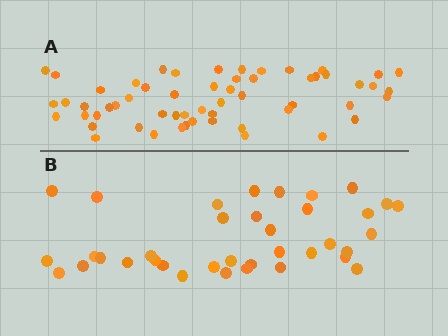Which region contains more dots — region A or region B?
Region A (the top region) has more dots.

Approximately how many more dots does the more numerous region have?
Region A has approximately 20 more dots than region B.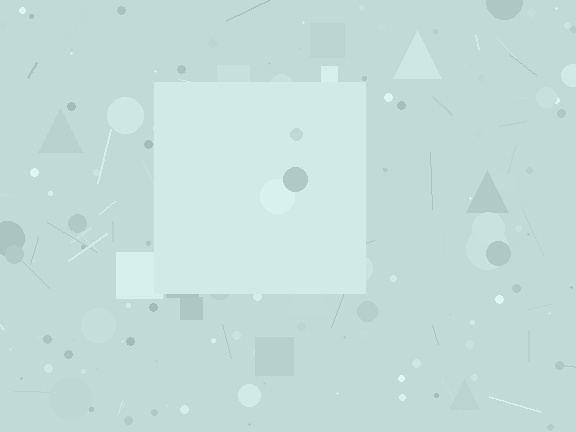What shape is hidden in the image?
A square is hidden in the image.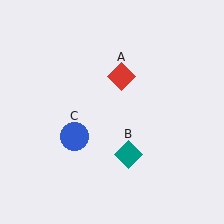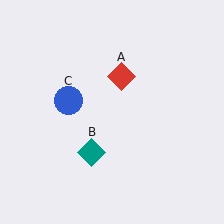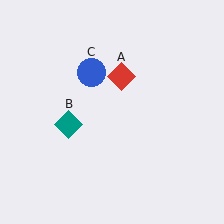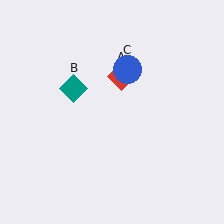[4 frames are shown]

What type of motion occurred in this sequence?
The teal diamond (object B), blue circle (object C) rotated clockwise around the center of the scene.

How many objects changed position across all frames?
2 objects changed position: teal diamond (object B), blue circle (object C).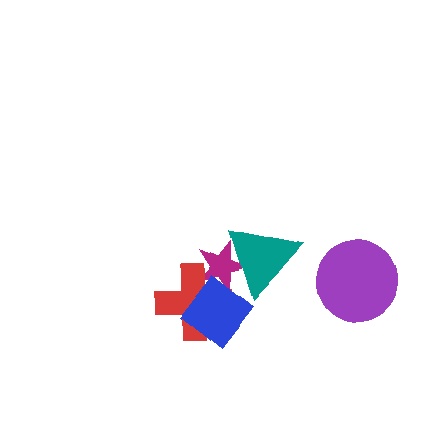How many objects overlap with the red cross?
2 objects overlap with the red cross.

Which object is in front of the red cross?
The blue diamond is in front of the red cross.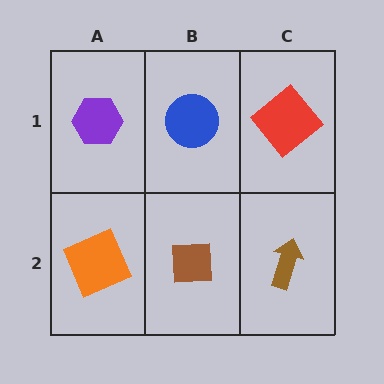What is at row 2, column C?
A brown arrow.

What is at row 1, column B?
A blue circle.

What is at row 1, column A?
A purple hexagon.